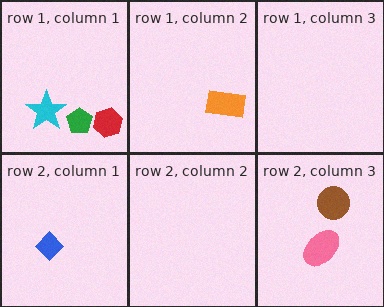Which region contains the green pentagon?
The row 1, column 1 region.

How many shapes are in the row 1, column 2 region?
1.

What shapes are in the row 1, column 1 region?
The green pentagon, the cyan star, the red hexagon.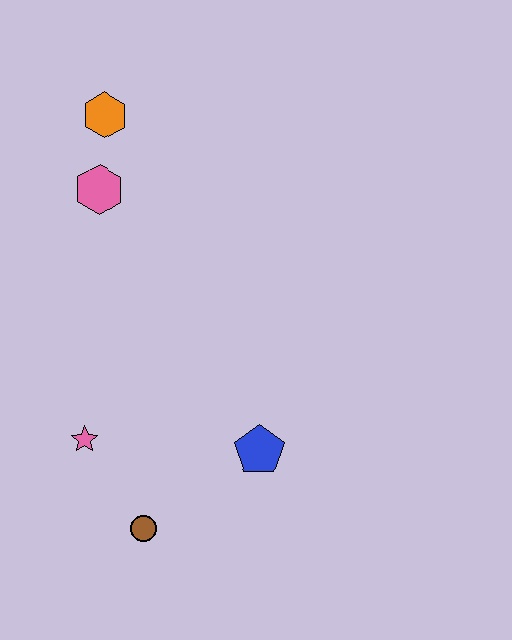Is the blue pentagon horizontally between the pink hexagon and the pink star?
No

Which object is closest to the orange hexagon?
The pink hexagon is closest to the orange hexagon.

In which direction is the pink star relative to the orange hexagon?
The pink star is below the orange hexagon.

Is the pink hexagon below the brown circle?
No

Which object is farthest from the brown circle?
The orange hexagon is farthest from the brown circle.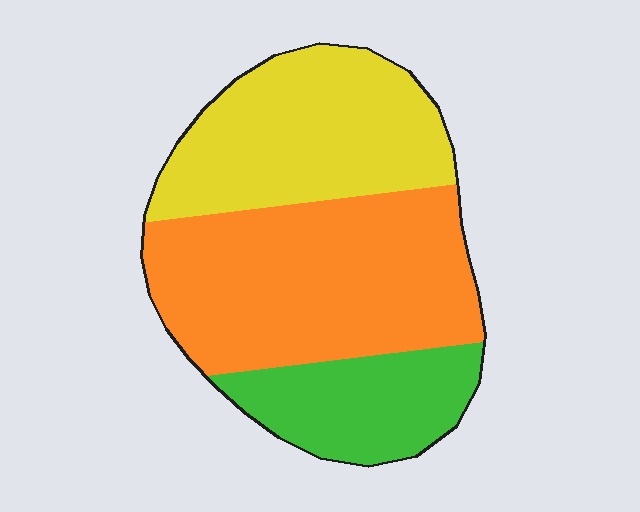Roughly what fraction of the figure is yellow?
Yellow takes up about one third (1/3) of the figure.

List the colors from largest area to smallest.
From largest to smallest: orange, yellow, green.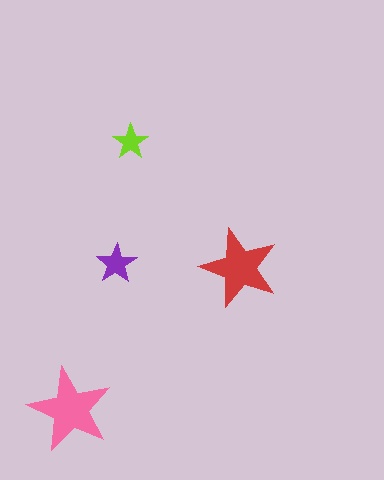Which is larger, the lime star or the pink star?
The pink one.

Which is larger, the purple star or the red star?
The red one.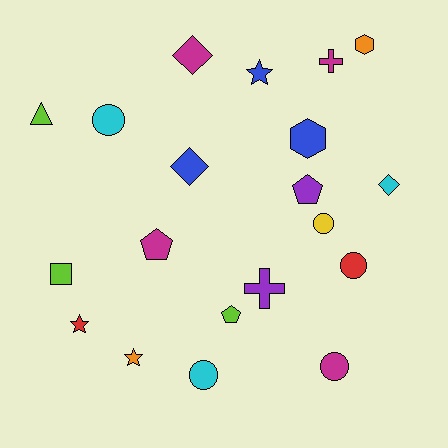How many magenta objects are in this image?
There are 4 magenta objects.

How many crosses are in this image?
There are 2 crosses.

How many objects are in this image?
There are 20 objects.